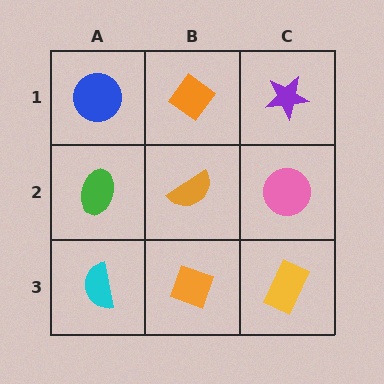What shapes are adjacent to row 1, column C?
A pink circle (row 2, column C), an orange diamond (row 1, column B).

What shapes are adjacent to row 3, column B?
An orange semicircle (row 2, column B), a cyan semicircle (row 3, column A), a yellow rectangle (row 3, column C).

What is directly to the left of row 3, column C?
An orange diamond.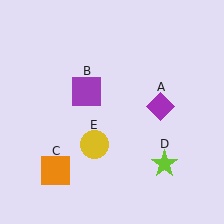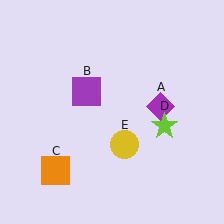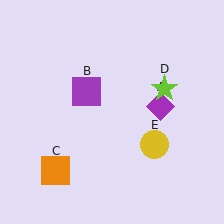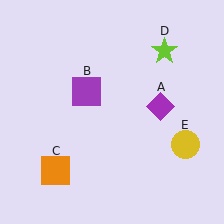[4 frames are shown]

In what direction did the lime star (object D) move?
The lime star (object D) moved up.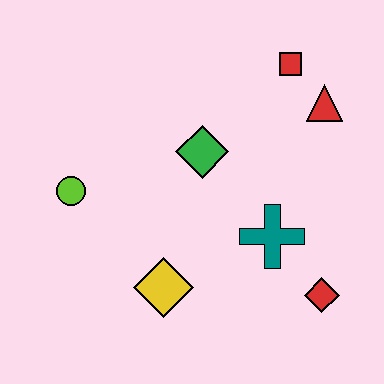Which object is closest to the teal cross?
The red diamond is closest to the teal cross.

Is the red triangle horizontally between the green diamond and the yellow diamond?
No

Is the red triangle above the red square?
No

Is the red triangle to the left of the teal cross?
No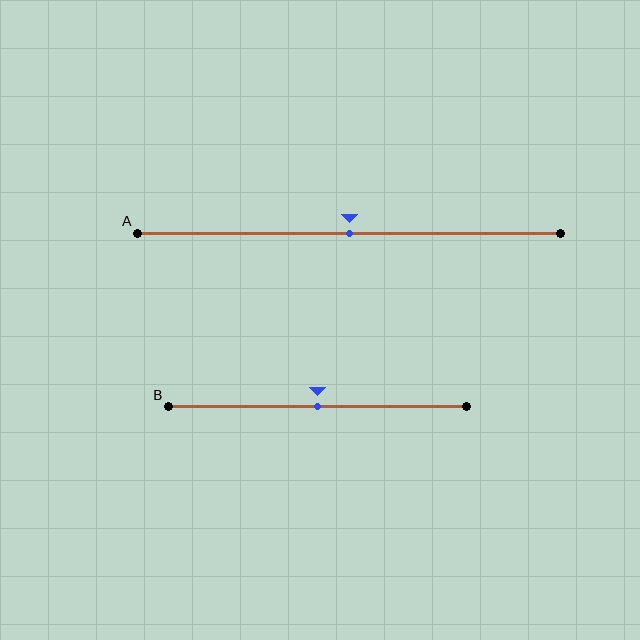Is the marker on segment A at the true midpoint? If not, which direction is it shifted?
Yes, the marker on segment A is at the true midpoint.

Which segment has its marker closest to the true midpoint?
Segment A has its marker closest to the true midpoint.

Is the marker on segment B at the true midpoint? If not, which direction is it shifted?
Yes, the marker on segment B is at the true midpoint.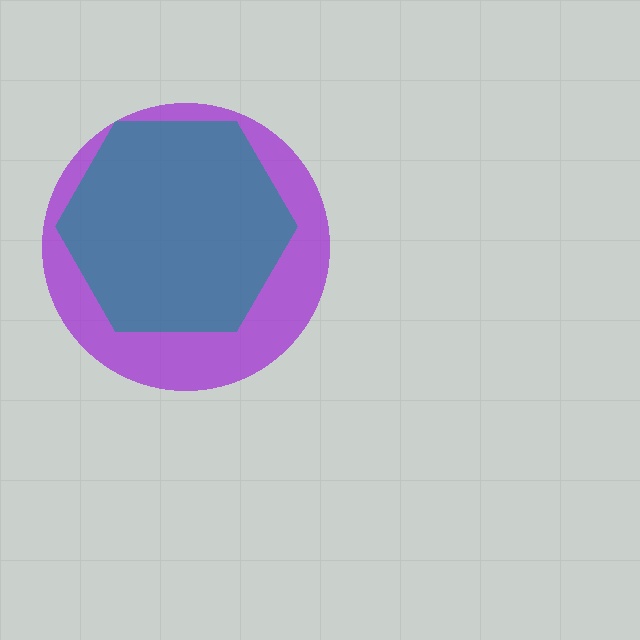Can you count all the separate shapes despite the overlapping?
Yes, there are 2 separate shapes.